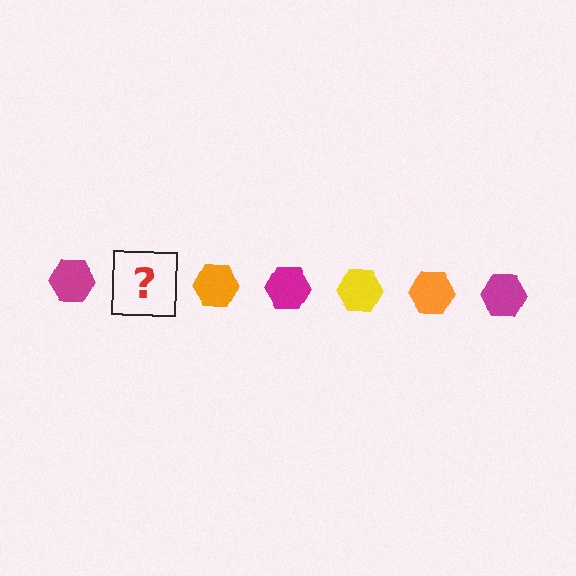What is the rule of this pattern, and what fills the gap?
The rule is that the pattern cycles through magenta, yellow, orange hexagons. The gap should be filled with a yellow hexagon.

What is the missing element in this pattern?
The missing element is a yellow hexagon.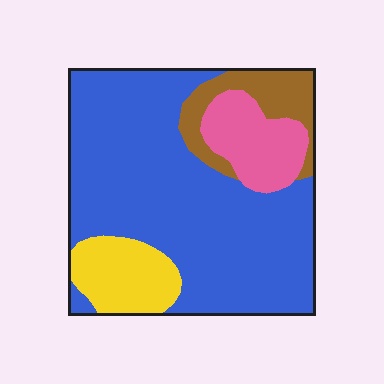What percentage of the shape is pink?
Pink takes up less than a quarter of the shape.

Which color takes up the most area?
Blue, at roughly 65%.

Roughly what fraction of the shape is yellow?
Yellow takes up about one eighth (1/8) of the shape.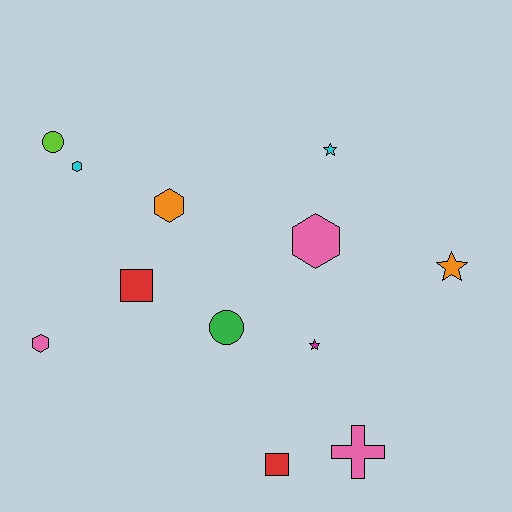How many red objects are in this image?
There are 2 red objects.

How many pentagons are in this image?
There are no pentagons.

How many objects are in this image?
There are 12 objects.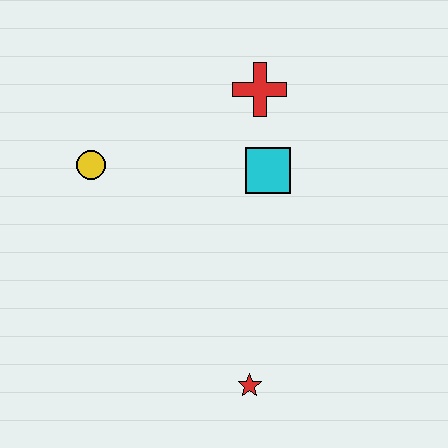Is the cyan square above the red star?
Yes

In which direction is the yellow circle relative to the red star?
The yellow circle is above the red star.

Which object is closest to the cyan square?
The red cross is closest to the cyan square.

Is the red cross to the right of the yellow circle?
Yes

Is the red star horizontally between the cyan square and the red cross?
No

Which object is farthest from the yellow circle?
The red star is farthest from the yellow circle.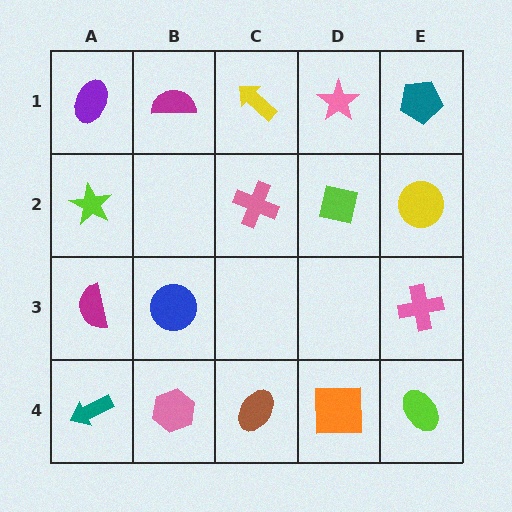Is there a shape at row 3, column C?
No, that cell is empty.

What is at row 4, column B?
A pink hexagon.